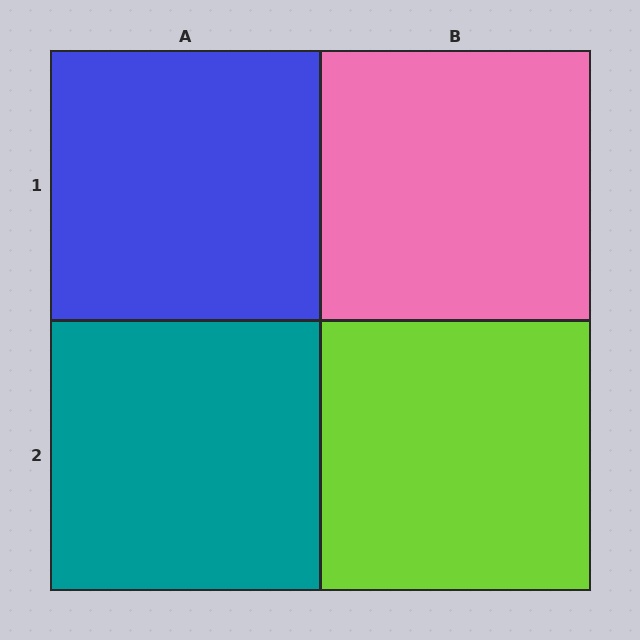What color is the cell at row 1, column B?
Pink.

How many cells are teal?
1 cell is teal.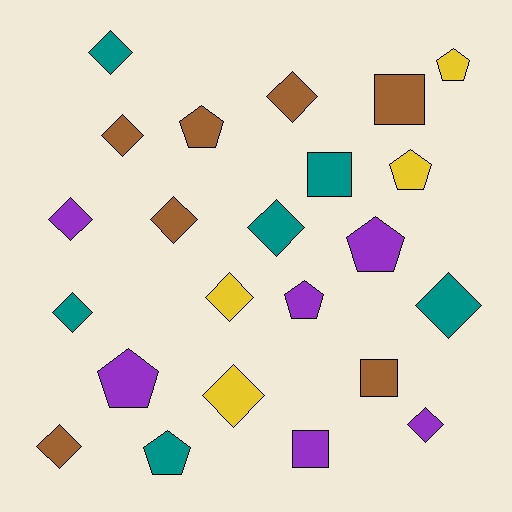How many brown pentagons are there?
There is 1 brown pentagon.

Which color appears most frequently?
Brown, with 7 objects.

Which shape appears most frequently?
Diamond, with 12 objects.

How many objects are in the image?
There are 23 objects.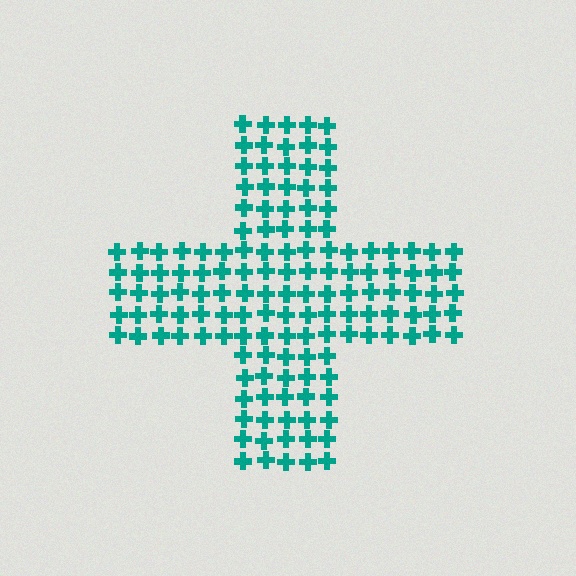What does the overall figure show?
The overall figure shows a cross.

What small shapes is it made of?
It is made of small crosses.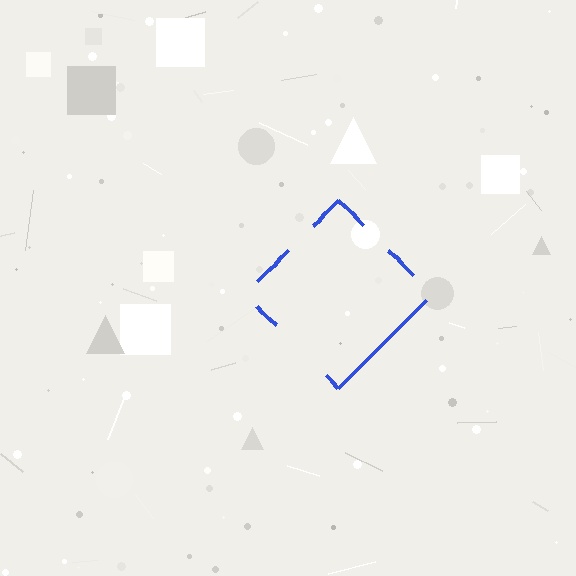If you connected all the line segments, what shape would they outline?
They would outline a diamond.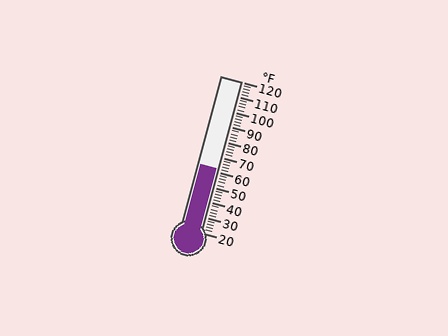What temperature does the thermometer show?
The thermometer shows approximately 62°F.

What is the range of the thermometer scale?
The thermometer scale ranges from 20°F to 120°F.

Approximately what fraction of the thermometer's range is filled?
The thermometer is filled to approximately 40% of its range.